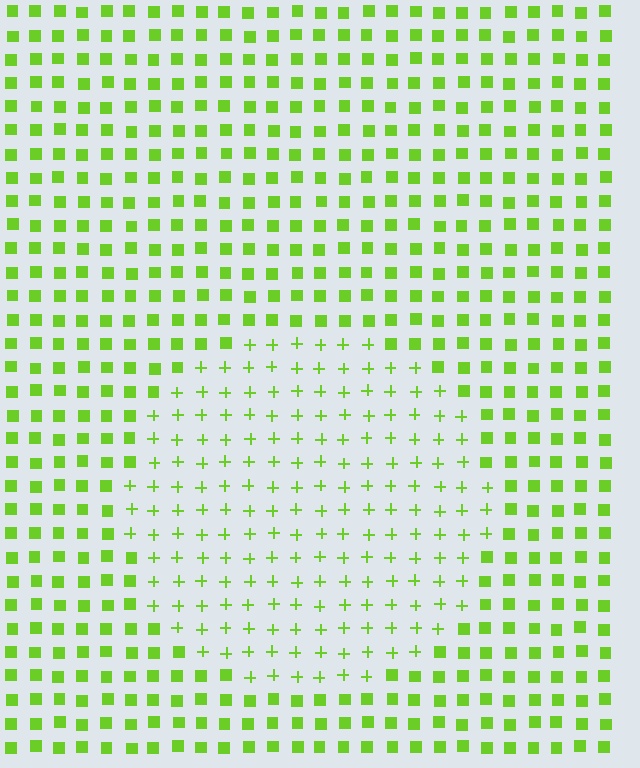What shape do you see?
I see a circle.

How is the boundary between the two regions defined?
The boundary is defined by a change in element shape: plus signs inside vs. squares outside. All elements share the same color and spacing.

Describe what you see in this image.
The image is filled with small lime elements arranged in a uniform grid. A circle-shaped region contains plus signs, while the surrounding area contains squares. The boundary is defined purely by the change in element shape.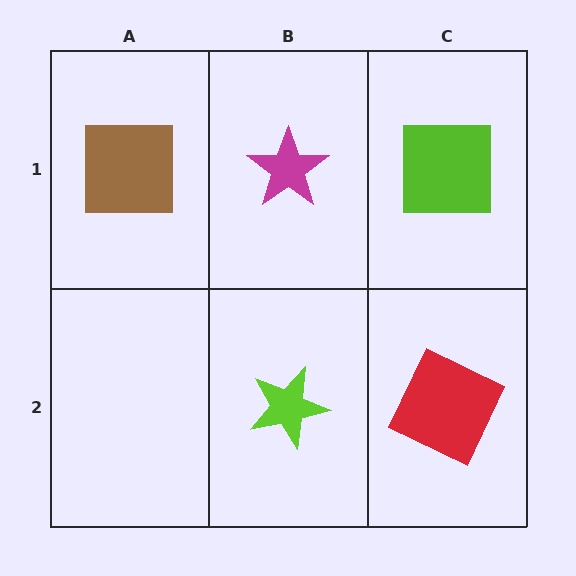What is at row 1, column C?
A lime square.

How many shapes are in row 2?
2 shapes.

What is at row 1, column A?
A brown square.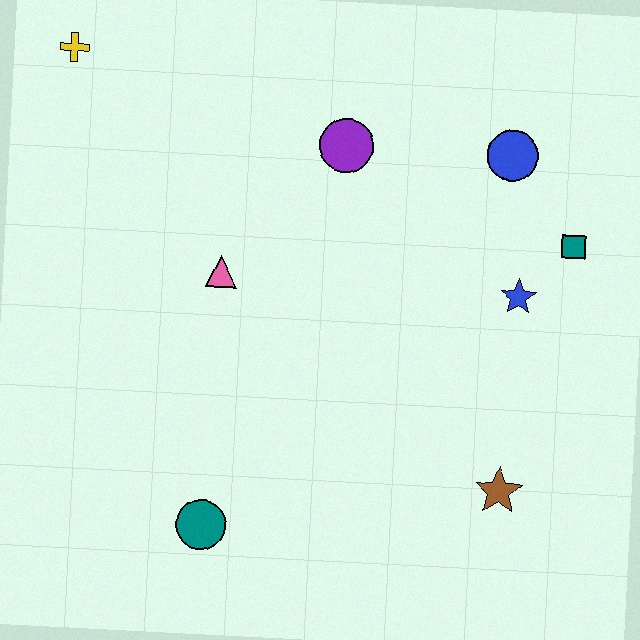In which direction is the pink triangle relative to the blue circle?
The pink triangle is to the left of the blue circle.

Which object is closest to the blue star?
The teal square is closest to the blue star.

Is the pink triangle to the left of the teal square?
Yes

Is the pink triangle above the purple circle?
No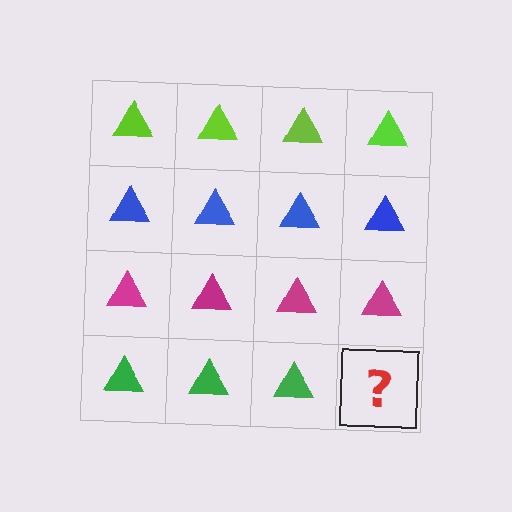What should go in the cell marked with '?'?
The missing cell should contain a green triangle.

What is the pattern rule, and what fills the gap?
The rule is that each row has a consistent color. The gap should be filled with a green triangle.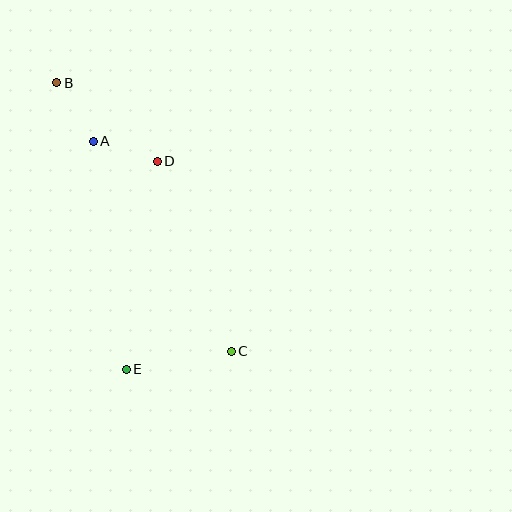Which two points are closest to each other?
Points A and D are closest to each other.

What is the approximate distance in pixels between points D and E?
The distance between D and E is approximately 210 pixels.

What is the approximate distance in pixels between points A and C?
The distance between A and C is approximately 251 pixels.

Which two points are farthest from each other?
Points B and C are farthest from each other.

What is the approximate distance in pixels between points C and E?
The distance between C and E is approximately 107 pixels.